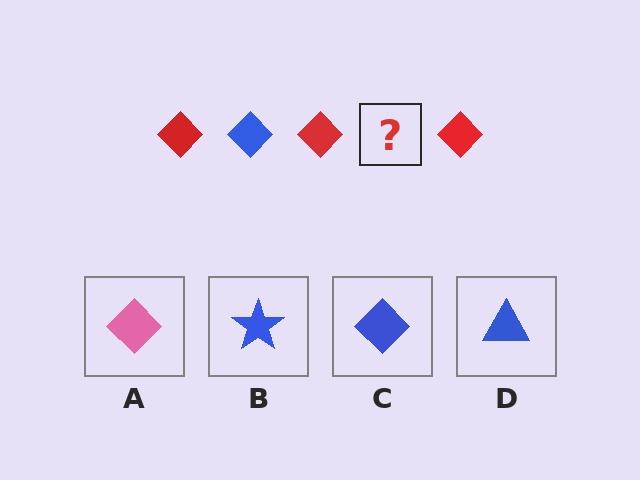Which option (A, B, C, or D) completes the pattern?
C.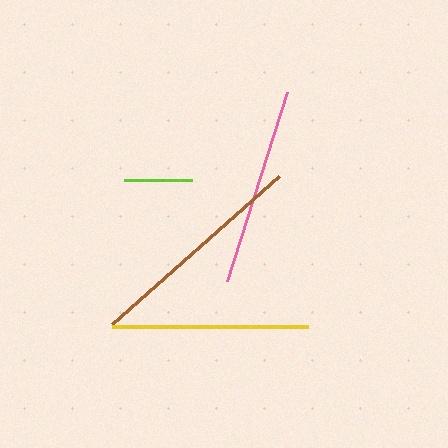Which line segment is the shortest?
The lime line is the shortest at approximately 68 pixels.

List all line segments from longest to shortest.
From longest to shortest: brown, pink, yellow, lime.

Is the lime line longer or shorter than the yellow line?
The yellow line is longer than the lime line.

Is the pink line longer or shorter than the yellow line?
The pink line is longer than the yellow line.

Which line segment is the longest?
The brown line is the longest at approximately 223 pixels.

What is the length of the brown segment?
The brown segment is approximately 223 pixels long.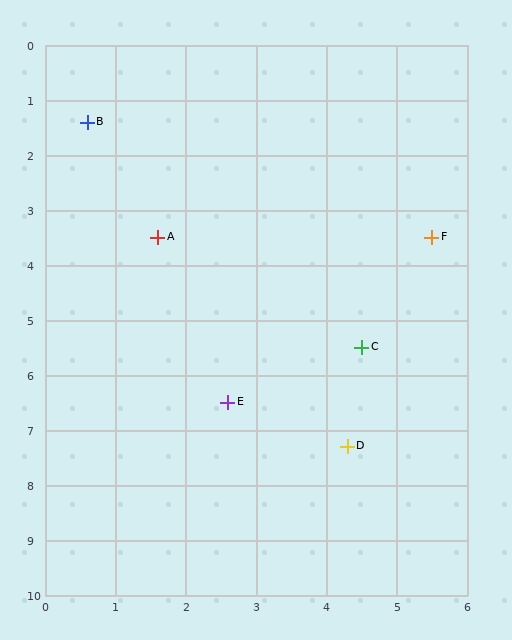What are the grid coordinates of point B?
Point B is at approximately (0.6, 1.4).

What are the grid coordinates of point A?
Point A is at approximately (1.6, 3.5).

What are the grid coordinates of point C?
Point C is at approximately (4.5, 5.5).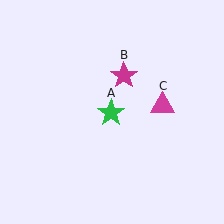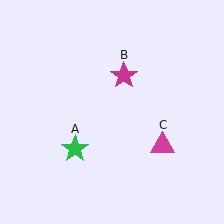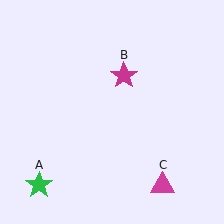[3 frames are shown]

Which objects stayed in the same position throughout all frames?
Magenta star (object B) remained stationary.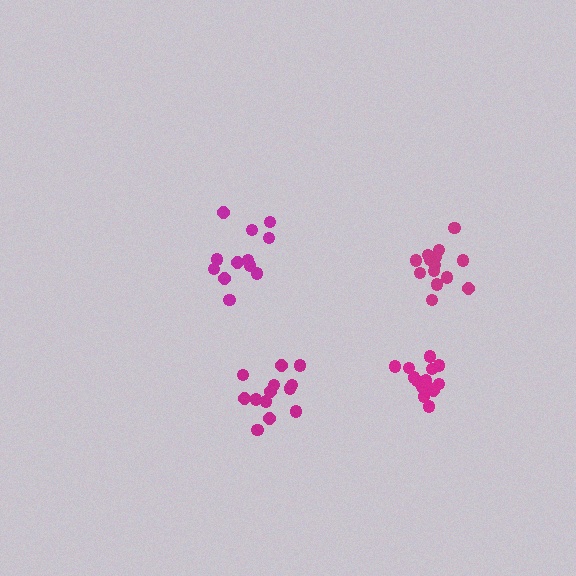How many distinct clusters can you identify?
There are 4 distinct clusters.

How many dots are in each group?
Group 1: 12 dots, Group 2: 14 dots, Group 3: 14 dots, Group 4: 13 dots (53 total).